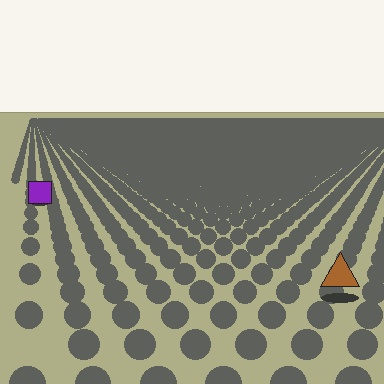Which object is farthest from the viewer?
The purple square is farthest from the viewer. It appears smaller and the ground texture around it is denser.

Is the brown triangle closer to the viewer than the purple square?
Yes. The brown triangle is closer — you can tell from the texture gradient: the ground texture is coarser near it.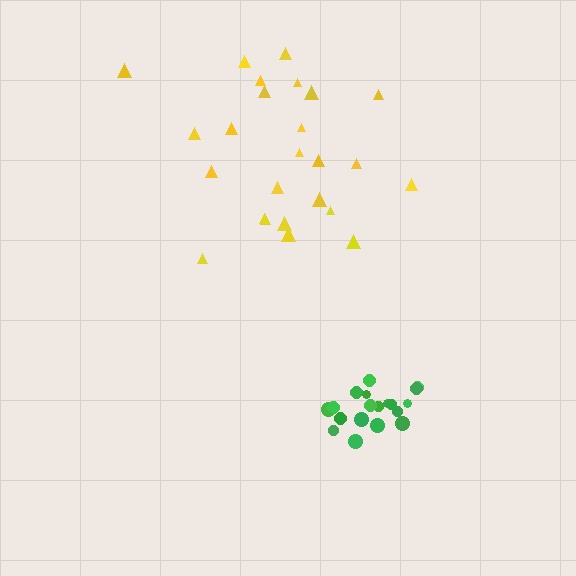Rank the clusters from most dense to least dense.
green, yellow.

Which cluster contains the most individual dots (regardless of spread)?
Yellow (25).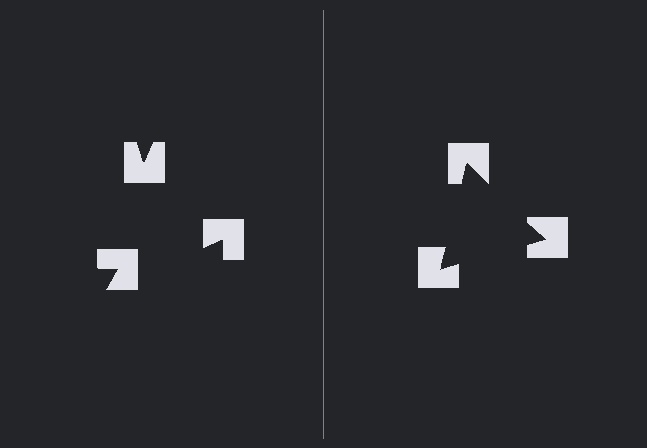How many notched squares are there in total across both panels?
6 — 3 on each side.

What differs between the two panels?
The notched squares are positioned identically on both sides; only the wedge orientations differ. On the right they align to a triangle; on the left they are misaligned.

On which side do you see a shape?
An illusory triangle appears on the right side. On the left side the wedge cuts are rotated, so no coherent shape forms.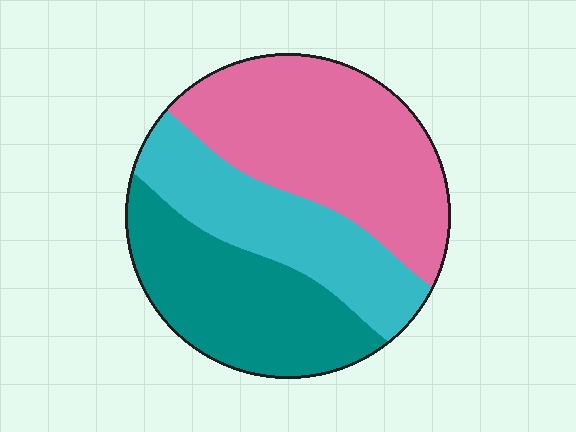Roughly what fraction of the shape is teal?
Teal covers around 30% of the shape.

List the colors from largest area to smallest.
From largest to smallest: pink, teal, cyan.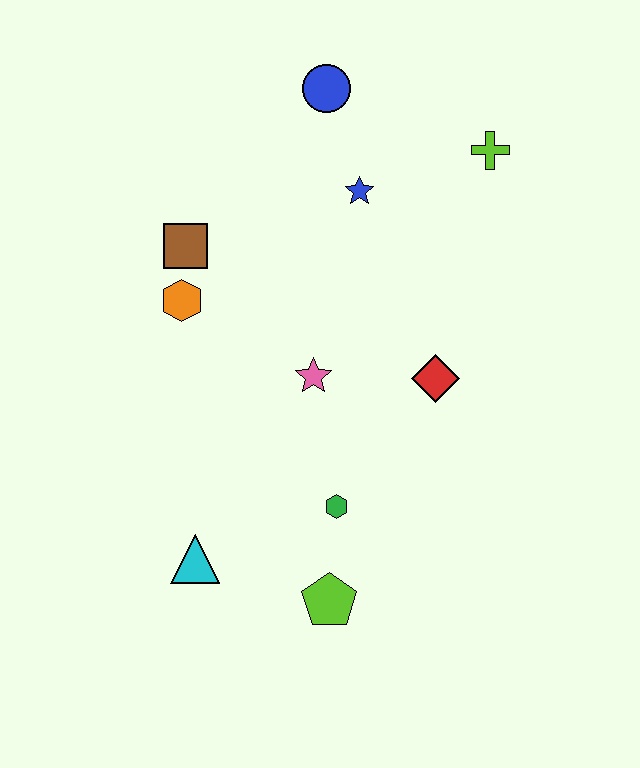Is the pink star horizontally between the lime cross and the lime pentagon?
No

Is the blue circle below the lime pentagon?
No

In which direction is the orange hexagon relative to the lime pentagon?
The orange hexagon is above the lime pentagon.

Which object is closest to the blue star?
The blue circle is closest to the blue star.